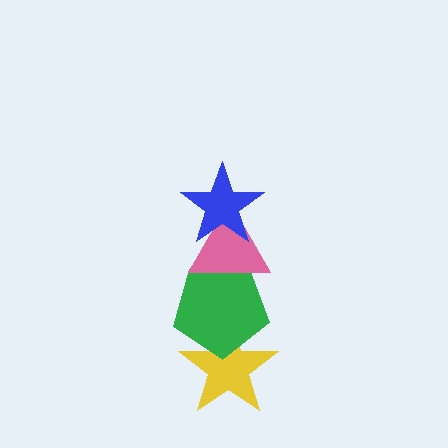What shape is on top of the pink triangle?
The blue star is on top of the pink triangle.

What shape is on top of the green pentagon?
The pink triangle is on top of the green pentagon.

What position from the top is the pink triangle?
The pink triangle is 2nd from the top.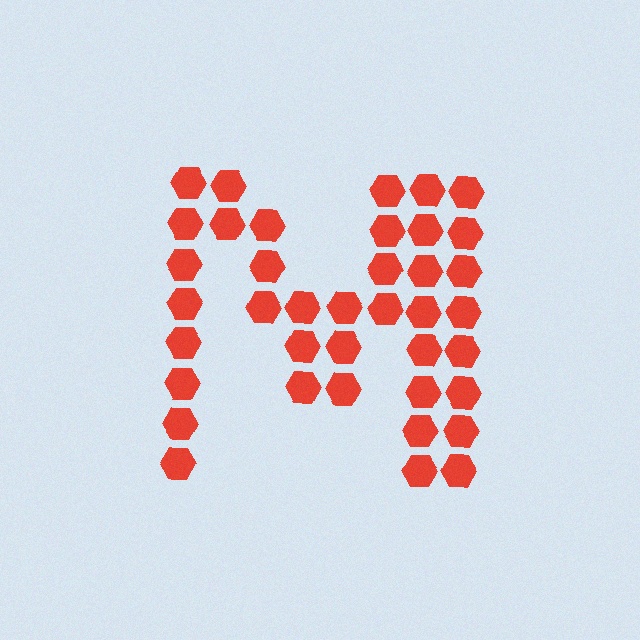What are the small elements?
The small elements are hexagons.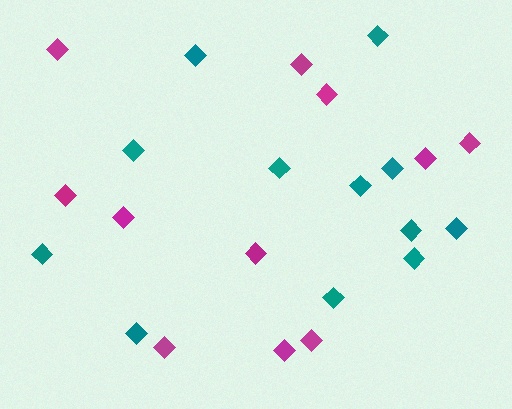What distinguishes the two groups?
There are 2 groups: one group of teal diamonds (12) and one group of magenta diamonds (11).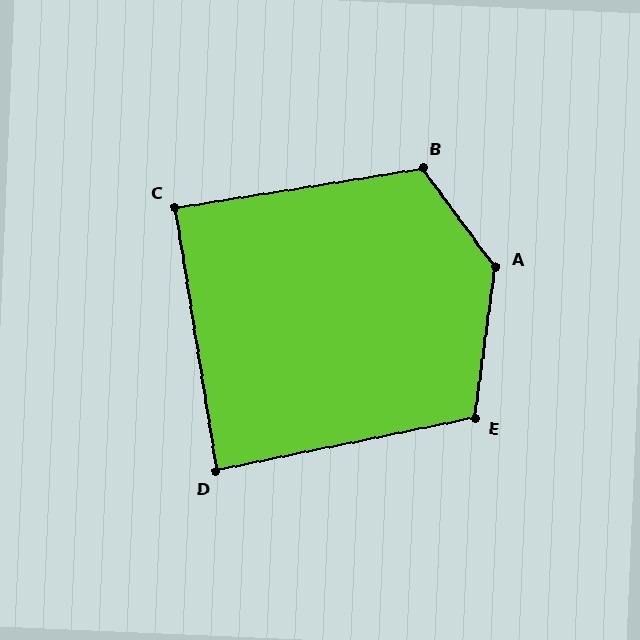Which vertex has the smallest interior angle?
D, at approximately 87 degrees.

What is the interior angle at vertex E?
Approximately 109 degrees (obtuse).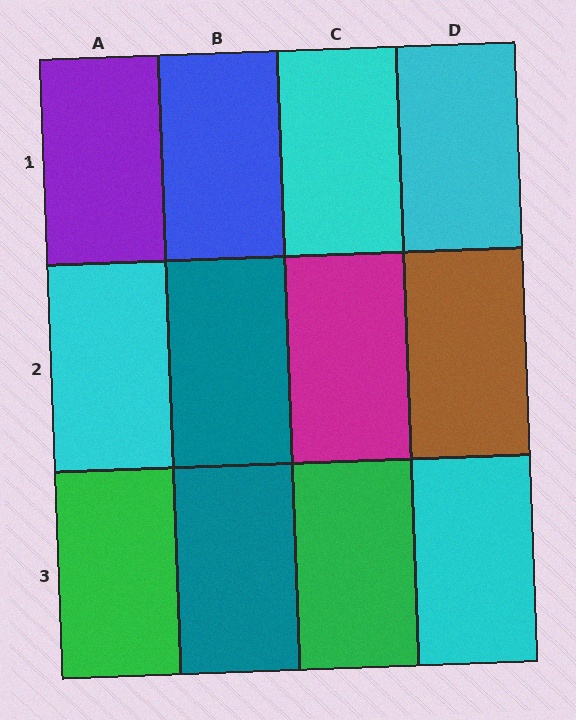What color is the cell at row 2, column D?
Brown.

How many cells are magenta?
1 cell is magenta.